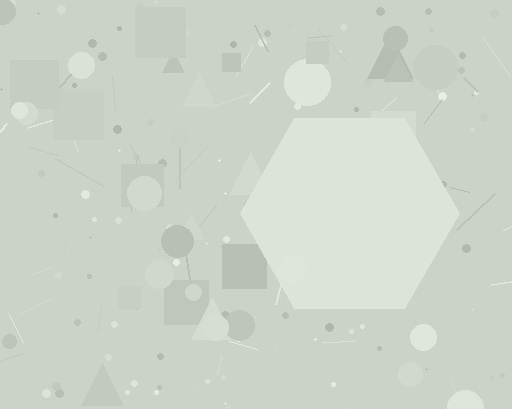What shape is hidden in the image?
A hexagon is hidden in the image.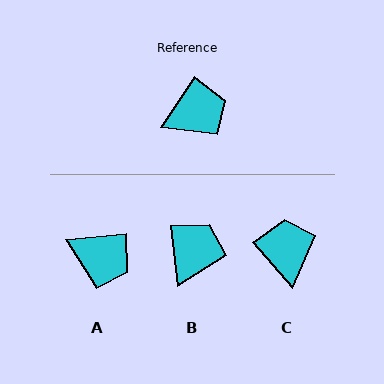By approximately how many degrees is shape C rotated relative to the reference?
Approximately 74 degrees counter-clockwise.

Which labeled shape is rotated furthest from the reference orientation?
C, about 74 degrees away.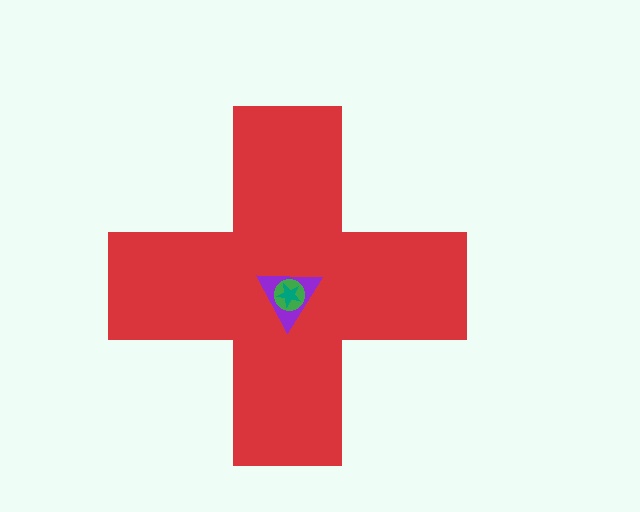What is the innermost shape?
The teal star.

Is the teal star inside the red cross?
Yes.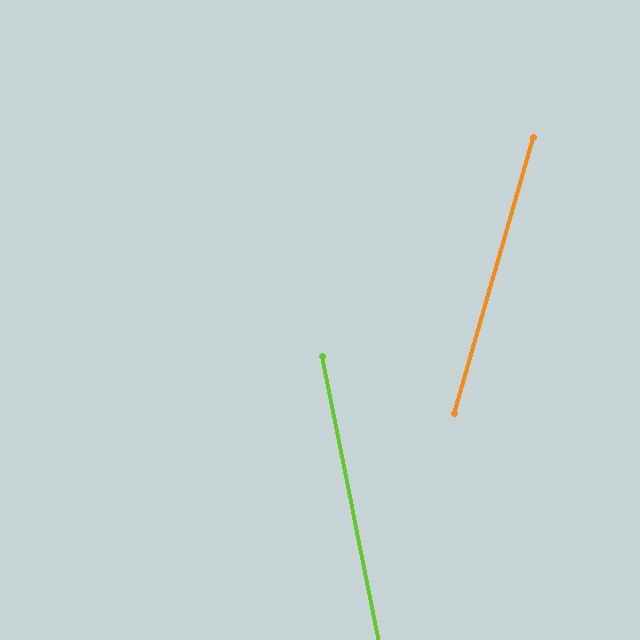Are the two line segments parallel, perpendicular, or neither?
Neither parallel nor perpendicular — they differ by about 27°.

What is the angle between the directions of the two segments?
Approximately 27 degrees.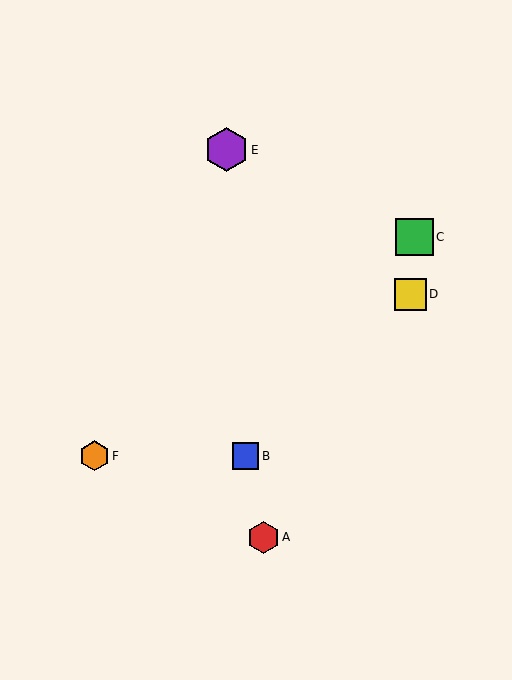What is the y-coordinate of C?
Object C is at y≈237.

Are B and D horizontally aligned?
No, B is at y≈456 and D is at y≈294.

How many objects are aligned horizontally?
2 objects (B, F) are aligned horizontally.